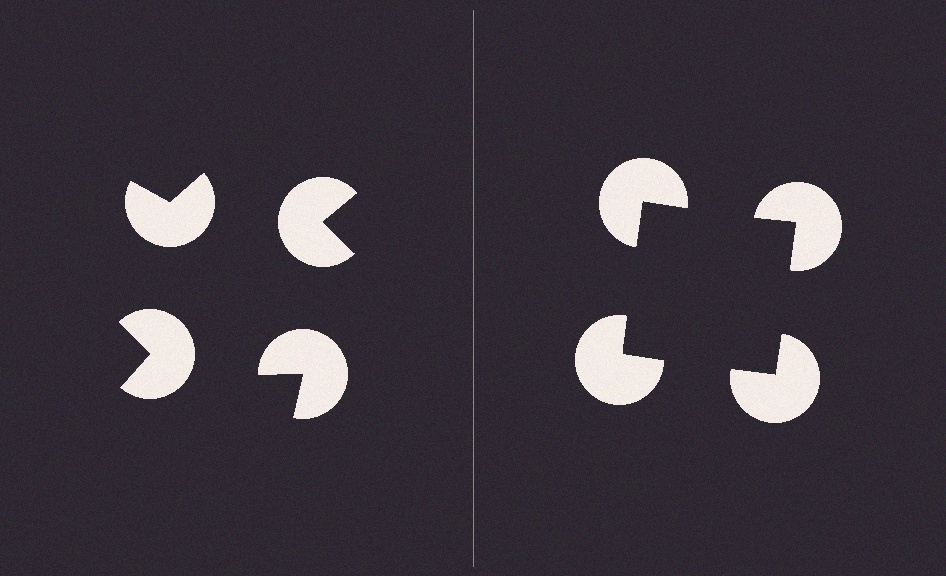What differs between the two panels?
The pac-man discs are positioned identically on both sides; only the wedge orientations differ. On the right they align to a square; on the left they are misaligned.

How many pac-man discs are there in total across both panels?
8 — 4 on each side.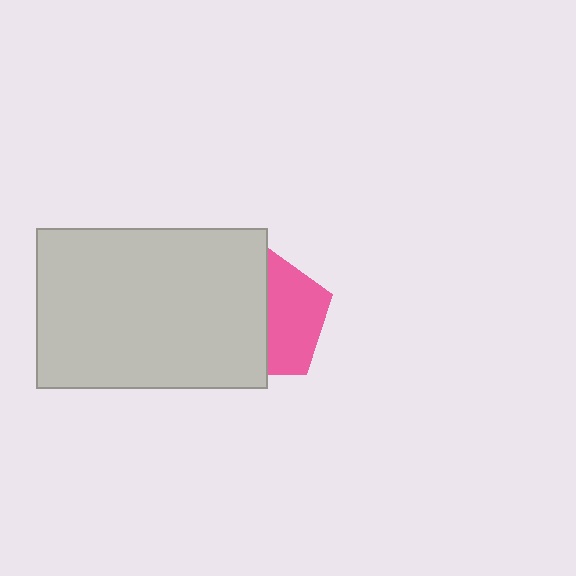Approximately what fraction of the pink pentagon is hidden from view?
Roughly 53% of the pink pentagon is hidden behind the light gray rectangle.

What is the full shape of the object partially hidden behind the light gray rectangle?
The partially hidden object is a pink pentagon.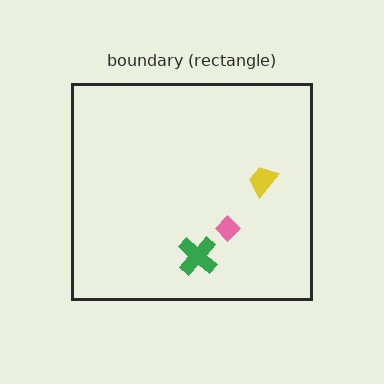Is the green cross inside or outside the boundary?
Inside.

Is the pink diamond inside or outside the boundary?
Inside.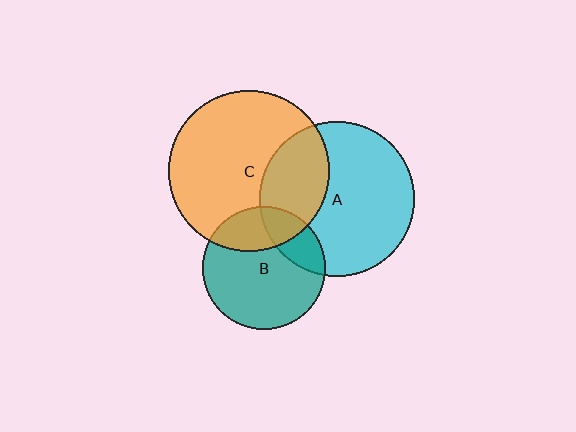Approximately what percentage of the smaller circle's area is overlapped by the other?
Approximately 20%.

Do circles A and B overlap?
Yes.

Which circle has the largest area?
Circle C (orange).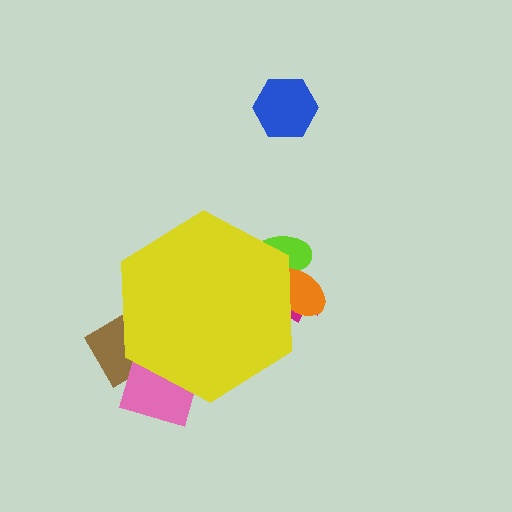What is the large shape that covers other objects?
A yellow hexagon.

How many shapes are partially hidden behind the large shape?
5 shapes are partially hidden.